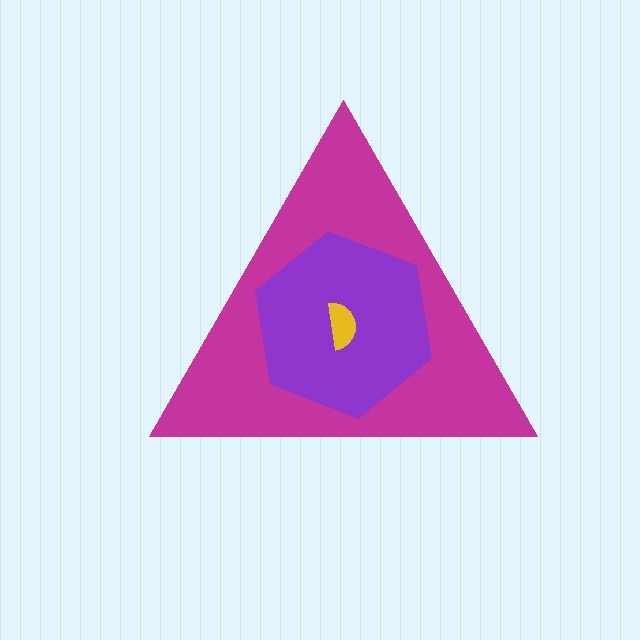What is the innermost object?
The yellow semicircle.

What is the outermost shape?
The magenta triangle.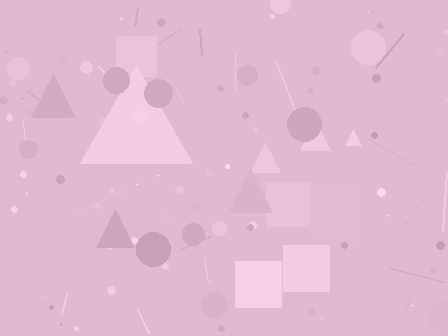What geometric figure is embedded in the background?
A triangle is embedded in the background.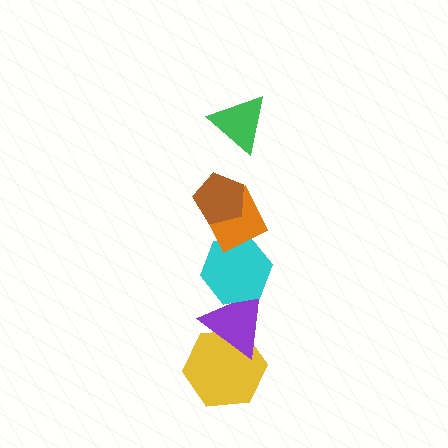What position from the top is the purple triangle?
The purple triangle is 5th from the top.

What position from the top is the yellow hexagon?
The yellow hexagon is 6th from the top.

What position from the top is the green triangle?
The green triangle is 1st from the top.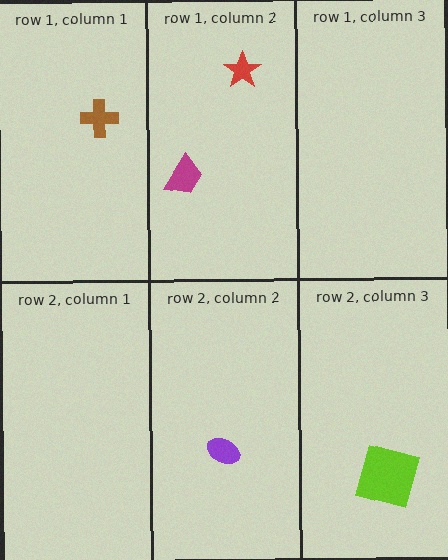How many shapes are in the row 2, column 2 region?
1.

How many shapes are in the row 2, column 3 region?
1.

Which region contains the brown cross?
The row 1, column 1 region.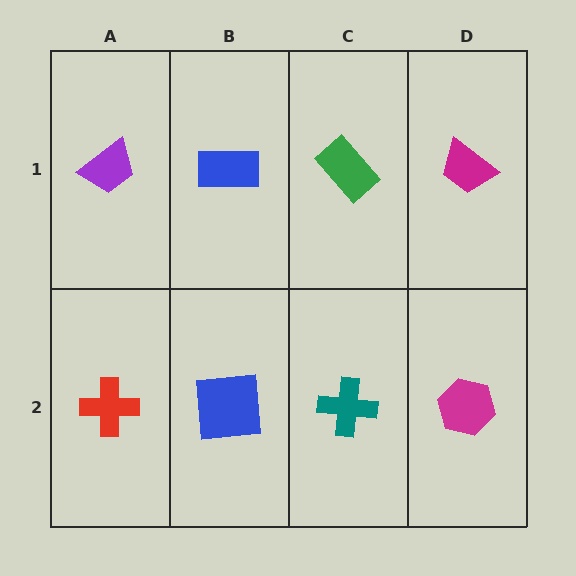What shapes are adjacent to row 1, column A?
A red cross (row 2, column A), a blue rectangle (row 1, column B).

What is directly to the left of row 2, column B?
A red cross.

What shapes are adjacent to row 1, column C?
A teal cross (row 2, column C), a blue rectangle (row 1, column B), a magenta trapezoid (row 1, column D).